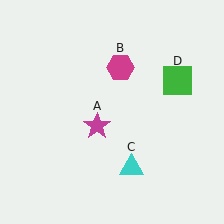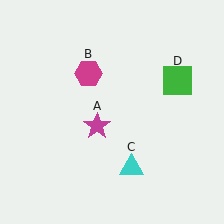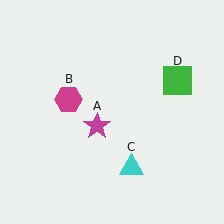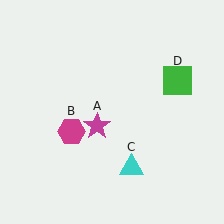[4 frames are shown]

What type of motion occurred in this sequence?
The magenta hexagon (object B) rotated counterclockwise around the center of the scene.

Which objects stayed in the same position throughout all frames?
Magenta star (object A) and cyan triangle (object C) and green square (object D) remained stationary.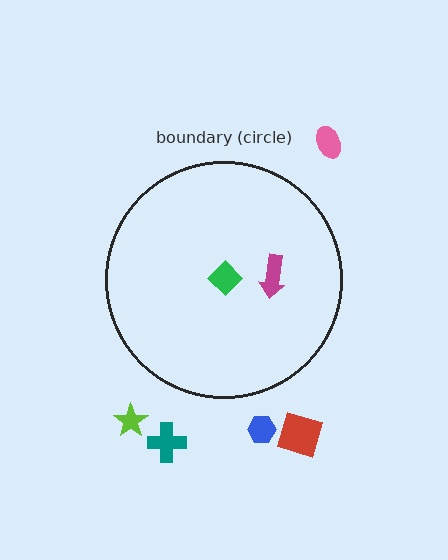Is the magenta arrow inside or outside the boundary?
Inside.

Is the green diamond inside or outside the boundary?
Inside.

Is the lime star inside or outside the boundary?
Outside.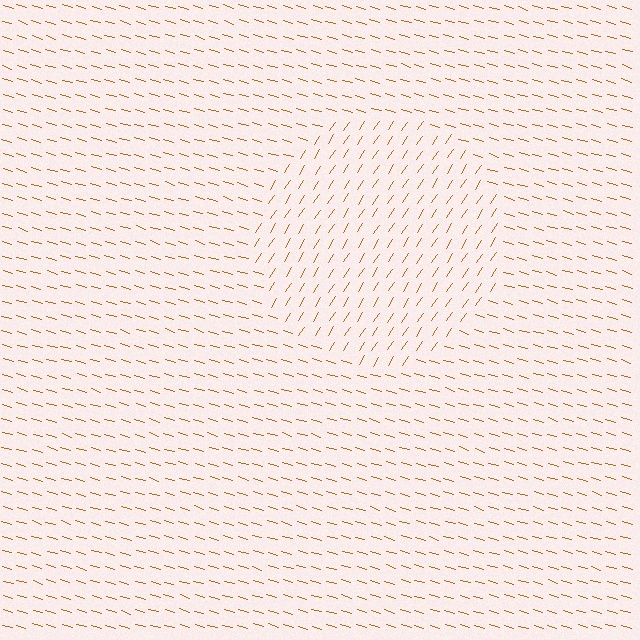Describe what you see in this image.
The image is filled with small brown line segments. A circle region in the image has lines oriented differently from the surrounding lines, creating a visible texture boundary.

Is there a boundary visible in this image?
Yes, there is a texture boundary formed by a change in line orientation.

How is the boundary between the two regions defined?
The boundary is defined purely by a change in line orientation (approximately 73 degrees difference). All lines are the same color and thickness.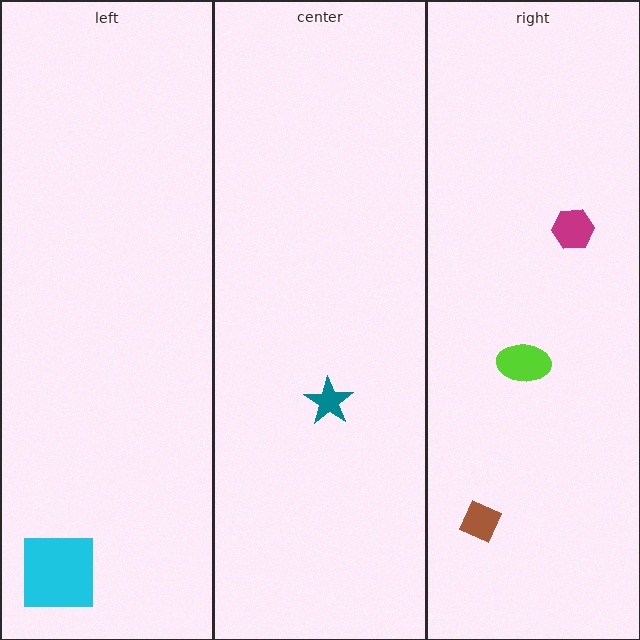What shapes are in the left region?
The cyan square.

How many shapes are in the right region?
3.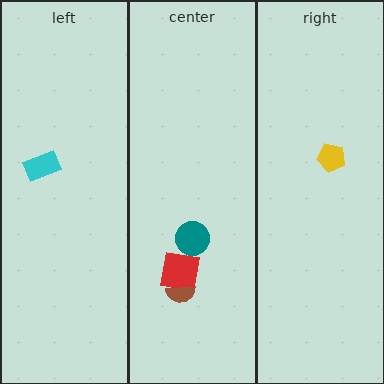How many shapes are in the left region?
1.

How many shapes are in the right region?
1.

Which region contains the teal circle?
The center region.